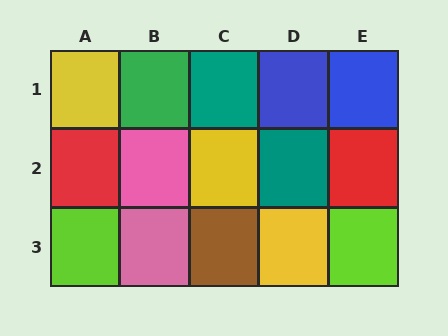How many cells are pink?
2 cells are pink.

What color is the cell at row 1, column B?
Green.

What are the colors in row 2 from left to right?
Red, pink, yellow, teal, red.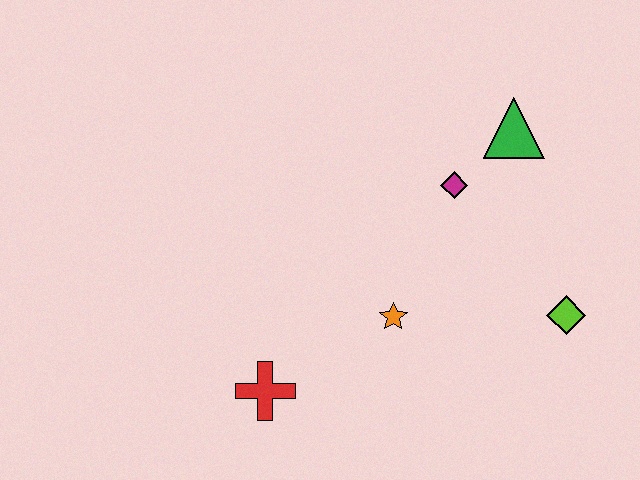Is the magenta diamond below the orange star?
No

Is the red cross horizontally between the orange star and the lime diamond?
No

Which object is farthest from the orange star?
The green triangle is farthest from the orange star.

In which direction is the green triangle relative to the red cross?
The green triangle is above the red cross.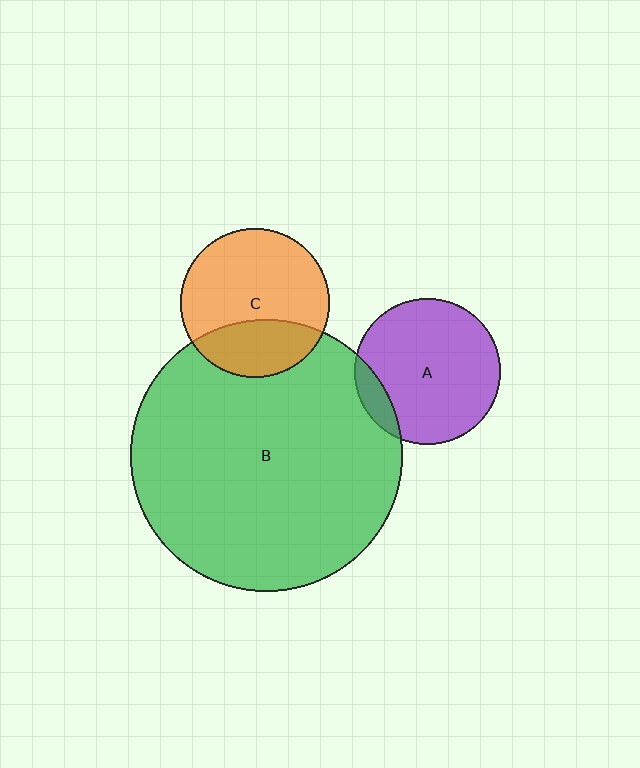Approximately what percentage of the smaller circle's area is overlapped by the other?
Approximately 10%.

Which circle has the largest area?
Circle B (green).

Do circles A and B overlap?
Yes.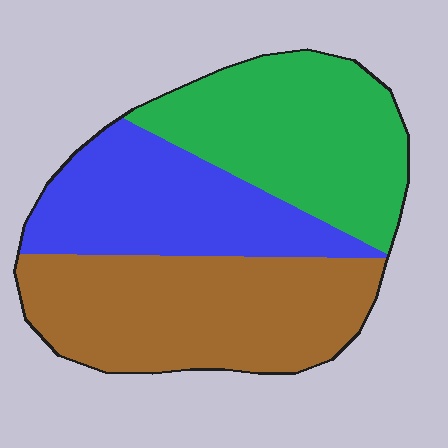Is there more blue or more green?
Green.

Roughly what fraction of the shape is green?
Green covers 33% of the shape.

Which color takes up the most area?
Brown, at roughly 40%.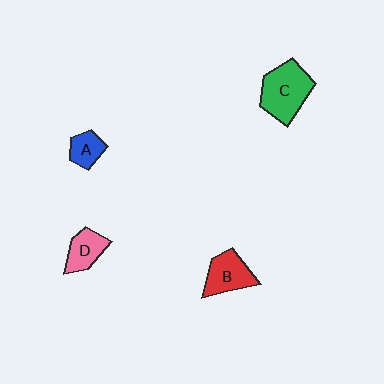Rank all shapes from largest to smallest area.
From largest to smallest: C (green), B (red), D (pink), A (blue).